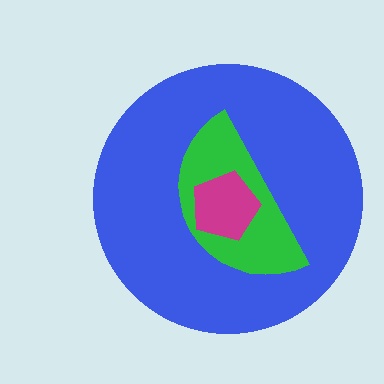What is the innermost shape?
The magenta pentagon.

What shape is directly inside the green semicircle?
The magenta pentagon.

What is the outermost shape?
The blue circle.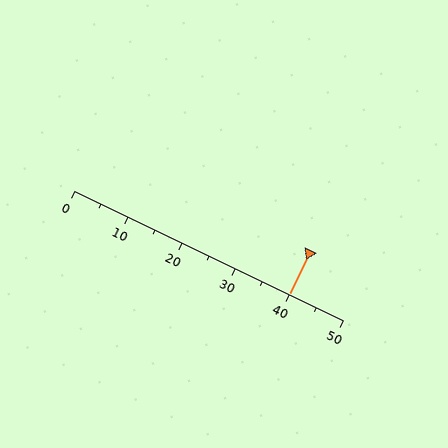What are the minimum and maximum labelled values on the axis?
The axis runs from 0 to 50.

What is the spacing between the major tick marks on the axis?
The major ticks are spaced 10 apart.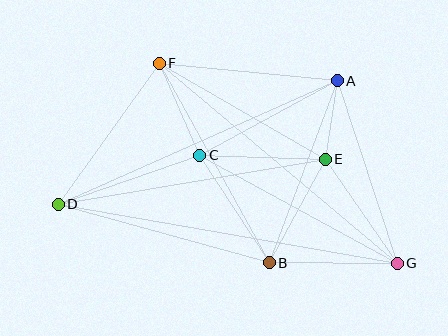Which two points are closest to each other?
Points A and E are closest to each other.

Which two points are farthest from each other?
Points D and G are farthest from each other.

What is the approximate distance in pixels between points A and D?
The distance between A and D is approximately 305 pixels.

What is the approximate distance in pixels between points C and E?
The distance between C and E is approximately 126 pixels.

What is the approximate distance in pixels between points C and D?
The distance between C and D is approximately 150 pixels.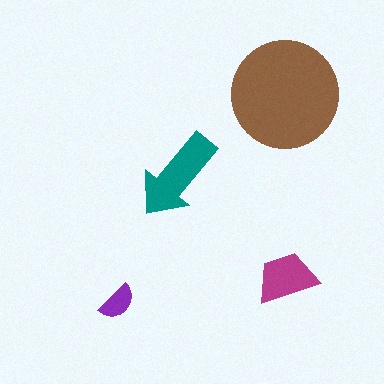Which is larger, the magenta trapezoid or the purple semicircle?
The magenta trapezoid.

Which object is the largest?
The brown circle.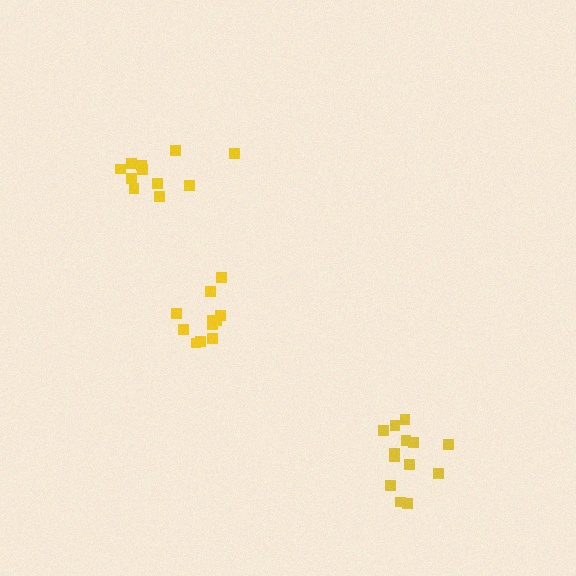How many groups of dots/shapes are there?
There are 3 groups.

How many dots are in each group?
Group 1: 14 dots, Group 2: 12 dots, Group 3: 11 dots (37 total).